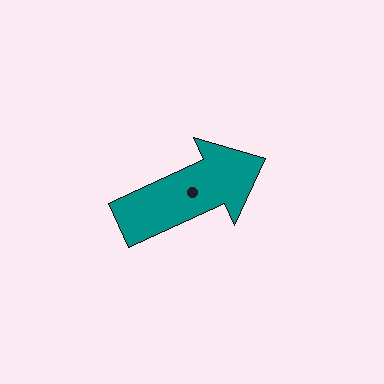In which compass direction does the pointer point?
Northeast.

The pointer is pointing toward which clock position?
Roughly 2 o'clock.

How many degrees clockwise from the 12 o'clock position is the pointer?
Approximately 65 degrees.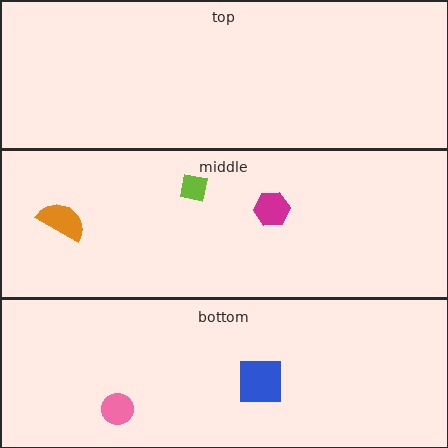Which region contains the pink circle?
The bottom region.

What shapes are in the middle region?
The orange semicircle, the magenta hexagon, the lime square.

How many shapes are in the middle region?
3.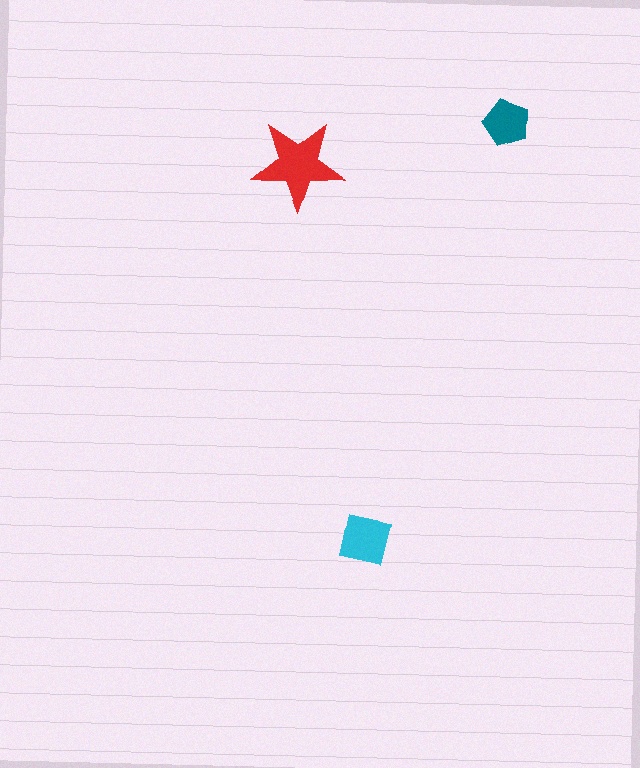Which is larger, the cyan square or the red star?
The red star.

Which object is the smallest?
The teal pentagon.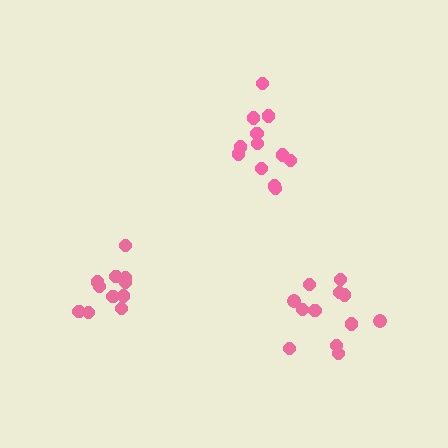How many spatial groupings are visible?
There are 3 spatial groupings.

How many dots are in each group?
Group 1: 11 dots, Group 2: 12 dots, Group 3: 12 dots (35 total).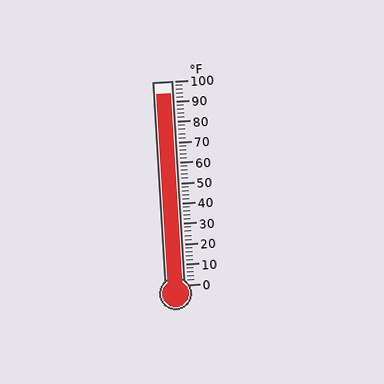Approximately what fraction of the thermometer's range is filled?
The thermometer is filled to approximately 95% of its range.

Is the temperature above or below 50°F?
The temperature is above 50°F.